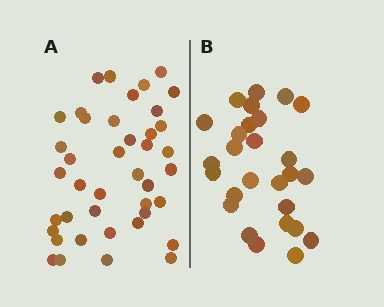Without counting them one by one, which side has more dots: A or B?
Region A (the left region) has more dots.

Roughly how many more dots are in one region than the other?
Region A has approximately 15 more dots than region B.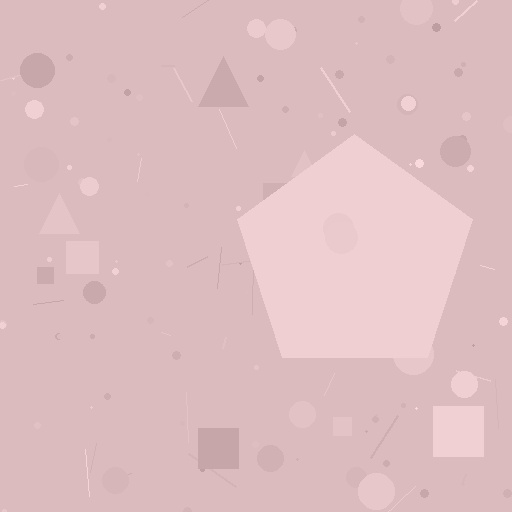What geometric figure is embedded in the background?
A pentagon is embedded in the background.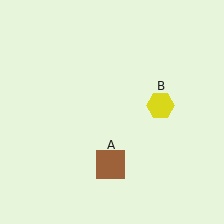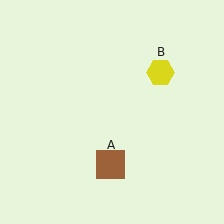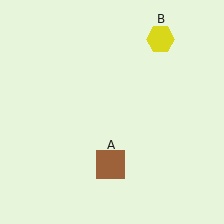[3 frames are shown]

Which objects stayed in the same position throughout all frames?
Brown square (object A) remained stationary.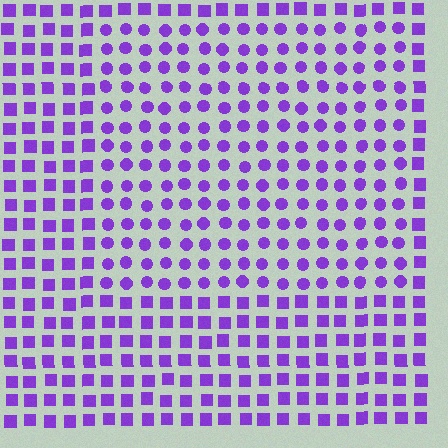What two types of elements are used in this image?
The image uses circles inside the rectangle region and squares outside it.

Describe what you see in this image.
The image is filled with small purple elements arranged in a uniform grid. A rectangle-shaped region contains circles, while the surrounding area contains squares. The boundary is defined purely by the change in element shape.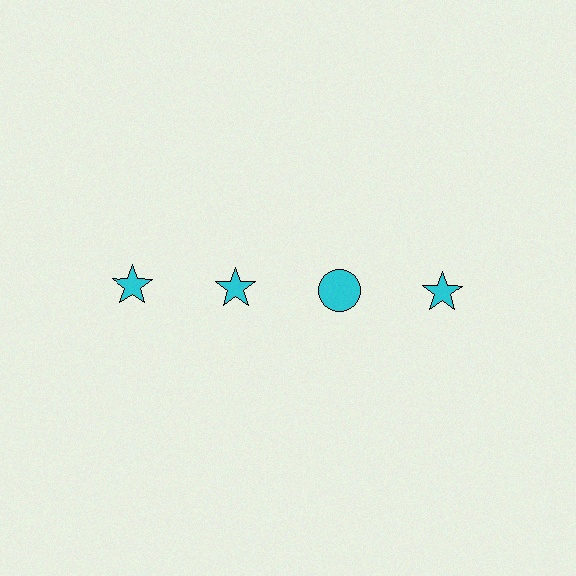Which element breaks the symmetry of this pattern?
The cyan circle in the top row, center column breaks the symmetry. All other shapes are cyan stars.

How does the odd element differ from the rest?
It has a different shape: circle instead of star.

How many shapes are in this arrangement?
There are 4 shapes arranged in a grid pattern.